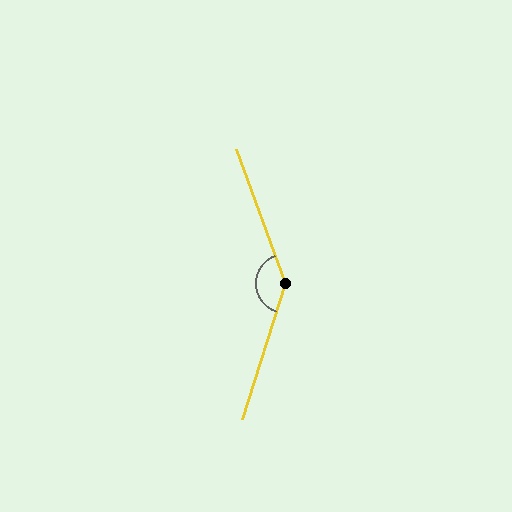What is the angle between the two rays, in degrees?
Approximately 142 degrees.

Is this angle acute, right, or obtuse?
It is obtuse.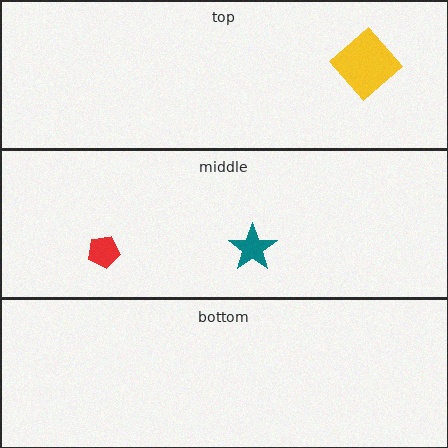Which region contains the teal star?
The middle region.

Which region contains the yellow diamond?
The top region.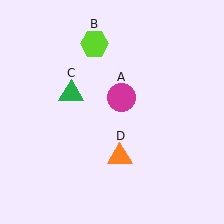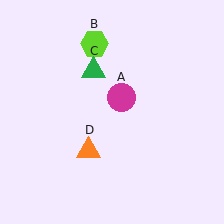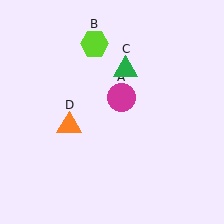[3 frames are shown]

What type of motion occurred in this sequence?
The green triangle (object C), orange triangle (object D) rotated clockwise around the center of the scene.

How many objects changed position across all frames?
2 objects changed position: green triangle (object C), orange triangle (object D).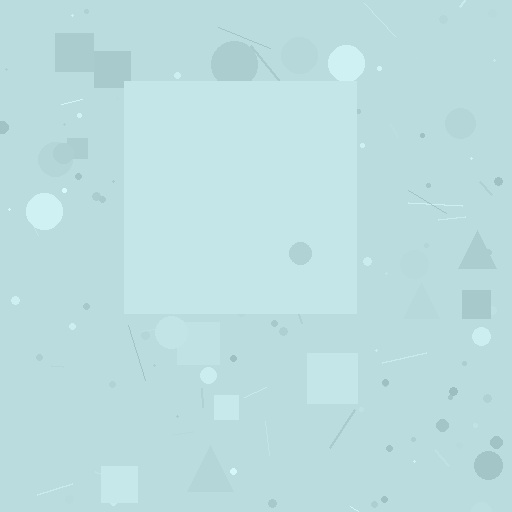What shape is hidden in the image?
A square is hidden in the image.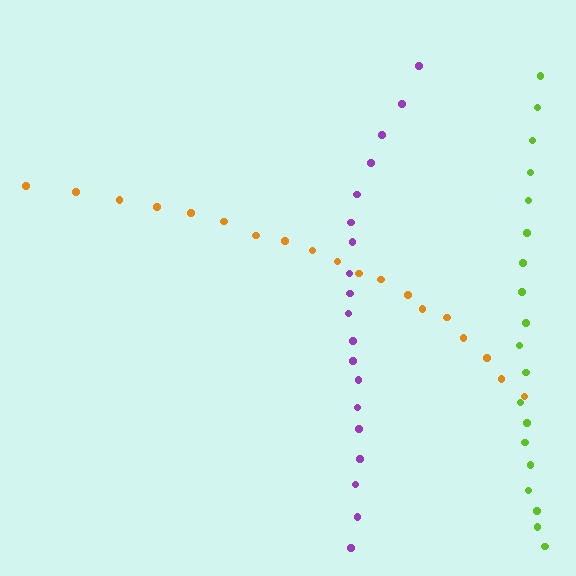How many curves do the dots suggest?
There are 3 distinct paths.